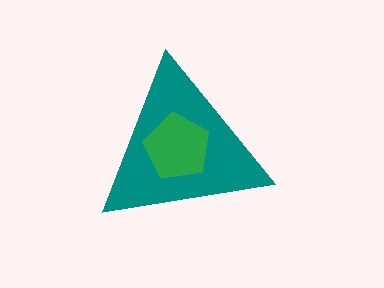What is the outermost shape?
The teal triangle.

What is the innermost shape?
The green pentagon.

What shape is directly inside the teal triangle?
The green pentagon.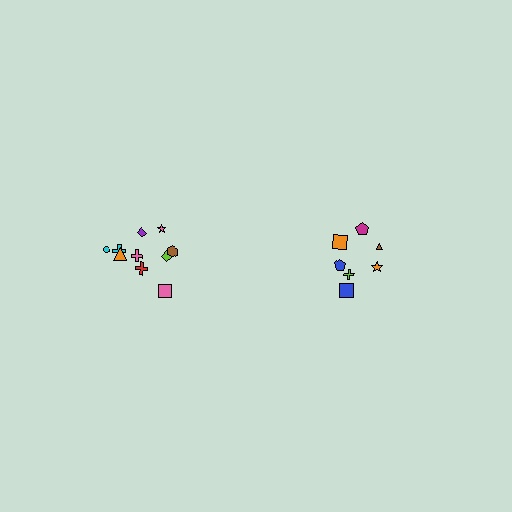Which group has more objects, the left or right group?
The left group.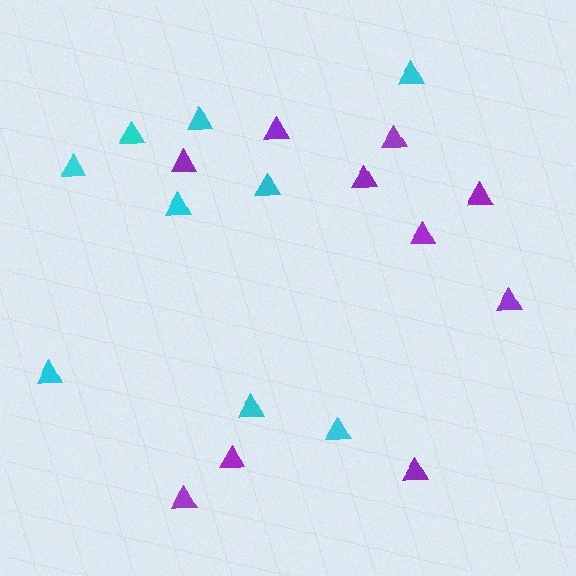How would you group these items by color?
There are 2 groups: one group of purple triangles (10) and one group of cyan triangles (9).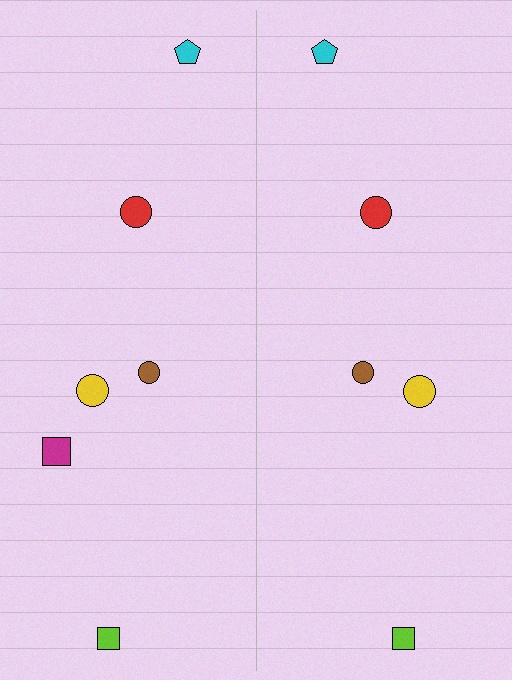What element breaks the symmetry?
A magenta square is missing from the right side.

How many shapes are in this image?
There are 11 shapes in this image.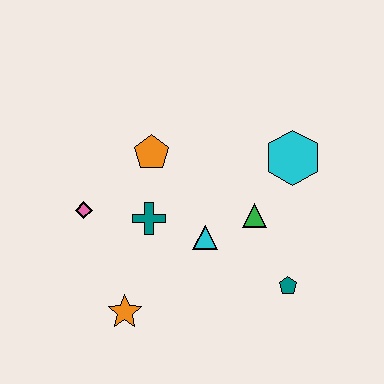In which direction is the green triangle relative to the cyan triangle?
The green triangle is to the right of the cyan triangle.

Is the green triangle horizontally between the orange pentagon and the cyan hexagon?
Yes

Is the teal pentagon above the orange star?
Yes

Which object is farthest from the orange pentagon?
The teal pentagon is farthest from the orange pentagon.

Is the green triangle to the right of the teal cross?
Yes